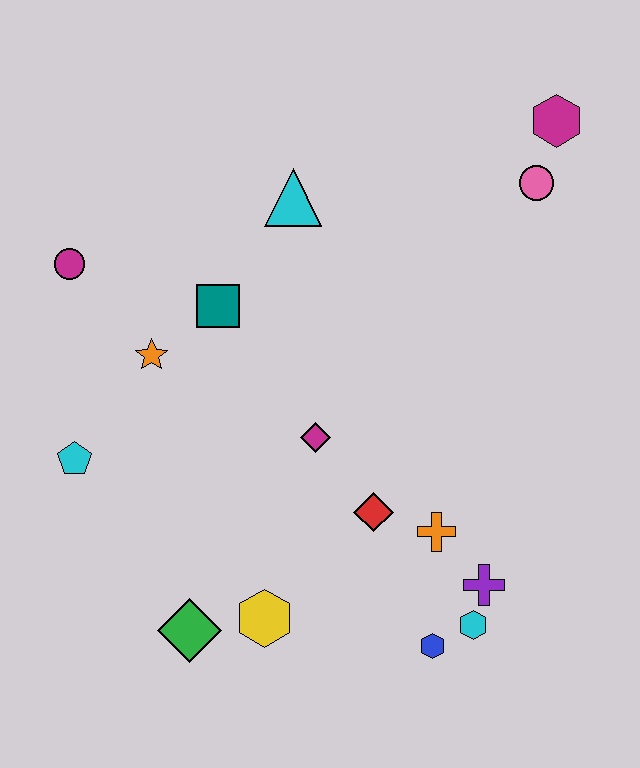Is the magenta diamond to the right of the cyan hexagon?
No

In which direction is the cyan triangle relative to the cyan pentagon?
The cyan triangle is above the cyan pentagon.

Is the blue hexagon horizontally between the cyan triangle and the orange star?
No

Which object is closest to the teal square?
The orange star is closest to the teal square.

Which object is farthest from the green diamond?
The magenta hexagon is farthest from the green diamond.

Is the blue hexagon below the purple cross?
Yes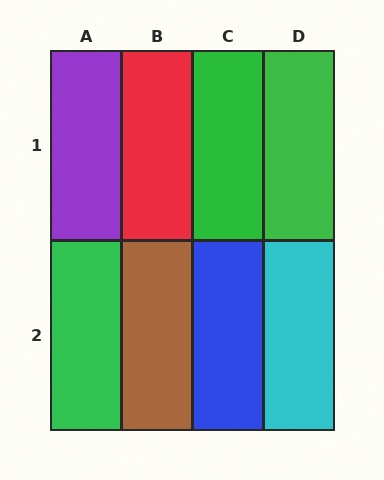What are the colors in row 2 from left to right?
Green, brown, blue, cyan.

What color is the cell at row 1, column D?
Green.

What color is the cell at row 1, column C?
Green.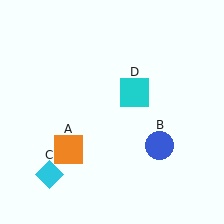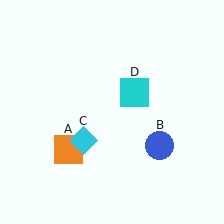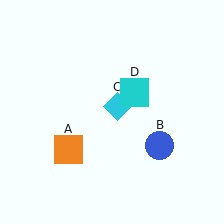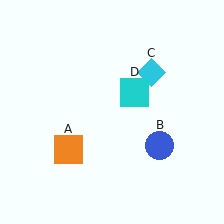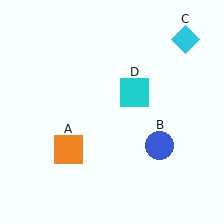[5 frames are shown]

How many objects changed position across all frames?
1 object changed position: cyan diamond (object C).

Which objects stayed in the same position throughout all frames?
Orange square (object A) and blue circle (object B) and cyan square (object D) remained stationary.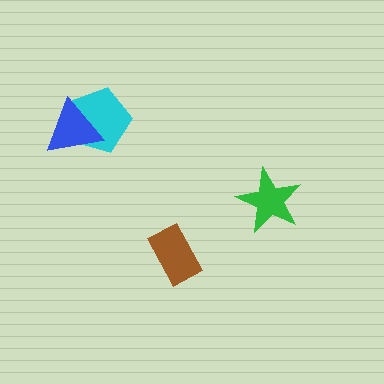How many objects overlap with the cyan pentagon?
1 object overlaps with the cyan pentagon.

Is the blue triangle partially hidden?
No, no other shape covers it.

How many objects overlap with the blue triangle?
1 object overlaps with the blue triangle.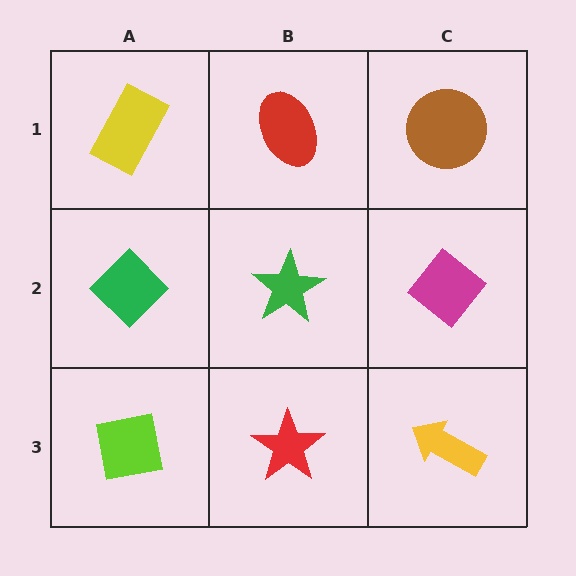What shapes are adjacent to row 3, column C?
A magenta diamond (row 2, column C), a red star (row 3, column B).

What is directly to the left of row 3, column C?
A red star.